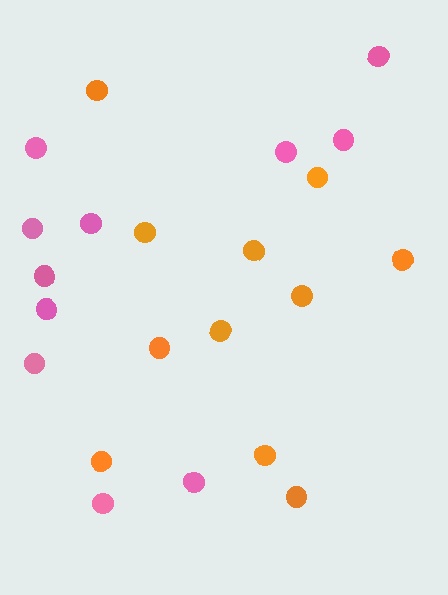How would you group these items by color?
There are 2 groups: one group of orange circles (11) and one group of pink circles (11).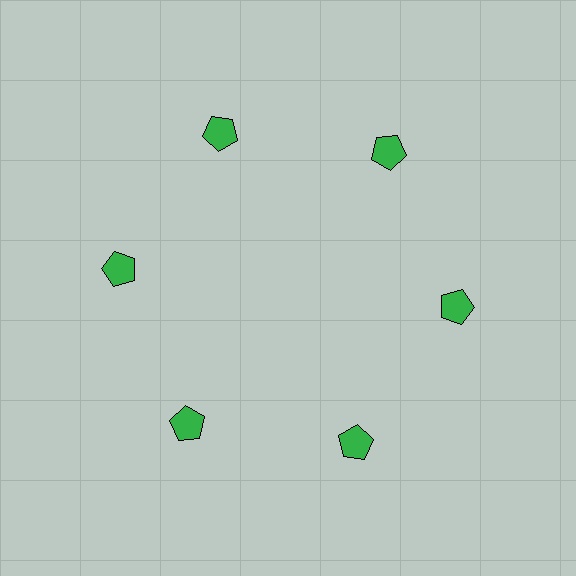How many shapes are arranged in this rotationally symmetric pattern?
There are 6 shapes, arranged in 6 groups of 1.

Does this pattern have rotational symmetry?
Yes, this pattern has 6-fold rotational symmetry. It looks the same after rotating 60 degrees around the center.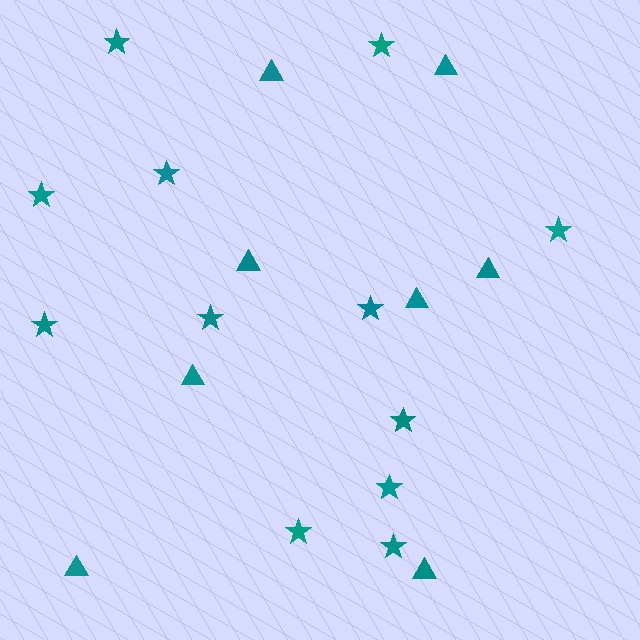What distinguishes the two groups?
There are 2 groups: one group of stars (12) and one group of triangles (8).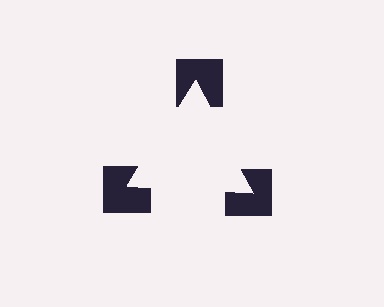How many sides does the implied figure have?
3 sides.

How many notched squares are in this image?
There are 3 — one at each vertex of the illusory triangle.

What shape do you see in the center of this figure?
An illusory triangle — its edges are inferred from the aligned wedge cuts in the notched squares, not physically drawn.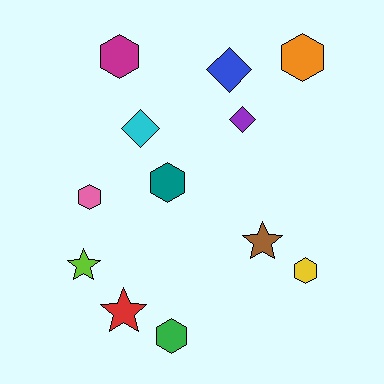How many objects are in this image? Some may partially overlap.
There are 12 objects.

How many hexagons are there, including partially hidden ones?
There are 6 hexagons.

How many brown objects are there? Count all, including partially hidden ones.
There is 1 brown object.